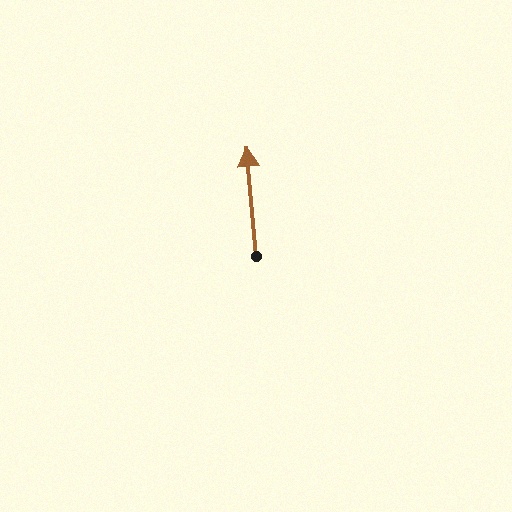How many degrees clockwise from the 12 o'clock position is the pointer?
Approximately 355 degrees.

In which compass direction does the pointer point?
North.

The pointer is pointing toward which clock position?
Roughly 12 o'clock.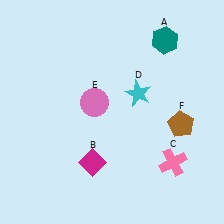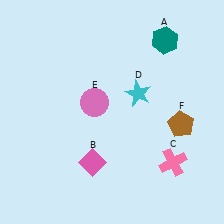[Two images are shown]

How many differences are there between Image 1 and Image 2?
There is 1 difference between the two images.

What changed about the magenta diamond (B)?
In Image 1, B is magenta. In Image 2, it changed to pink.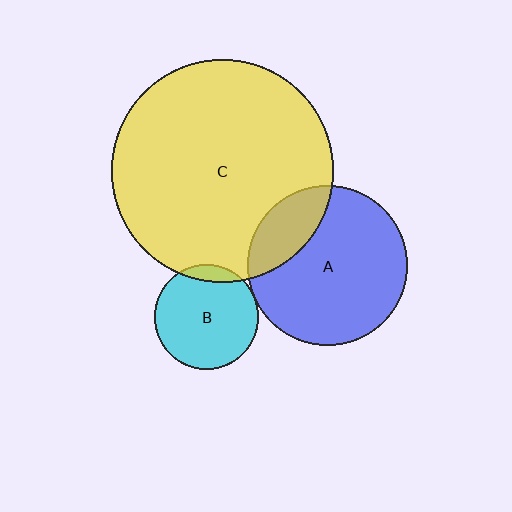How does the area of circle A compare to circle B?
Approximately 2.4 times.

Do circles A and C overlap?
Yes.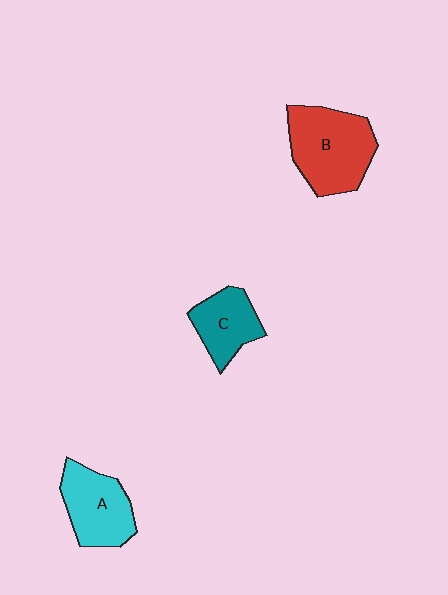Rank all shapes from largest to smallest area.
From largest to smallest: B (red), A (cyan), C (teal).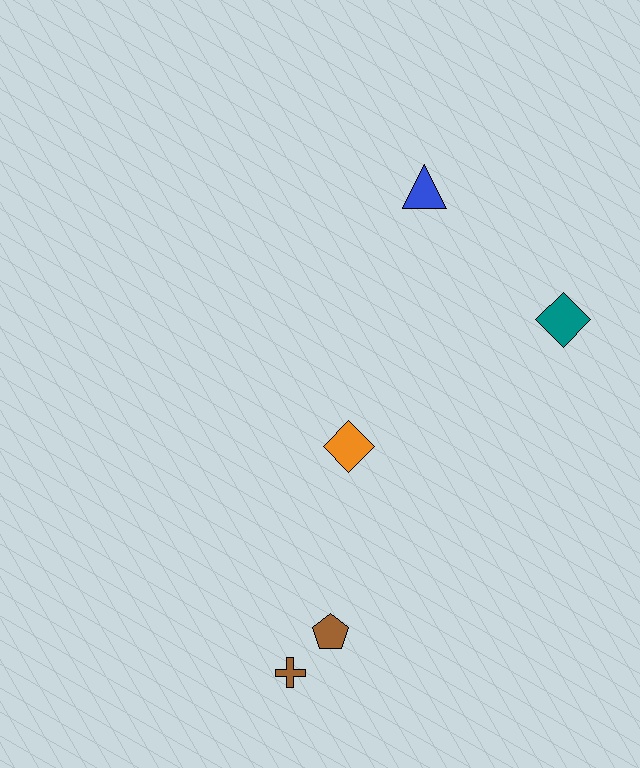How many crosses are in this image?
There is 1 cross.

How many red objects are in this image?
There are no red objects.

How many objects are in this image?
There are 5 objects.